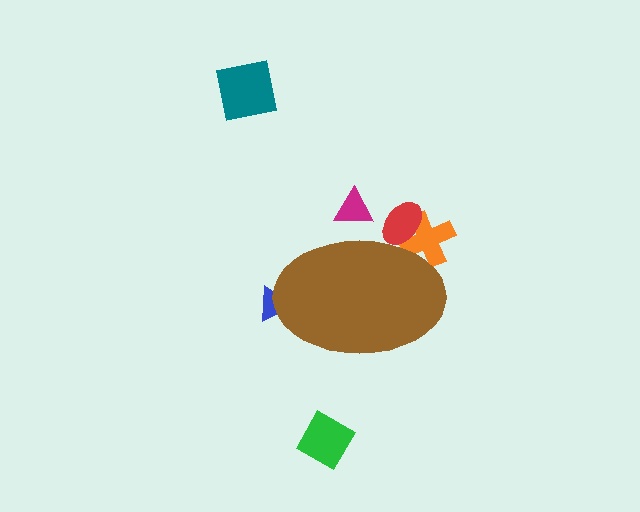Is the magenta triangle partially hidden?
Yes, the magenta triangle is partially hidden behind the brown ellipse.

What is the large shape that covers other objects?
A brown ellipse.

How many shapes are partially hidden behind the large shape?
4 shapes are partially hidden.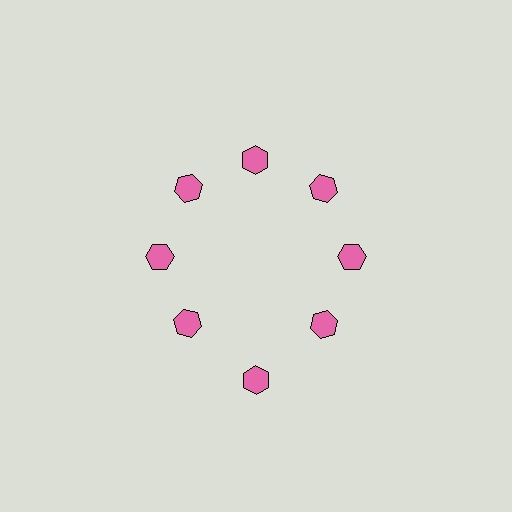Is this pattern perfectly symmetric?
No. The 8 pink hexagons are arranged in a ring, but one element near the 6 o'clock position is pushed outward from the center, breaking the 8-fold rotational symmetry.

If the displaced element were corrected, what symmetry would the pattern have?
It would have 8-fold rotational symmetry — the pattern would map onto itself every 45 degrees.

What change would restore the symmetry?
The symmetry would be restored by moving it inward, back onto the ring so that all 8 hexagons sit at equal angles and equal distance from the center.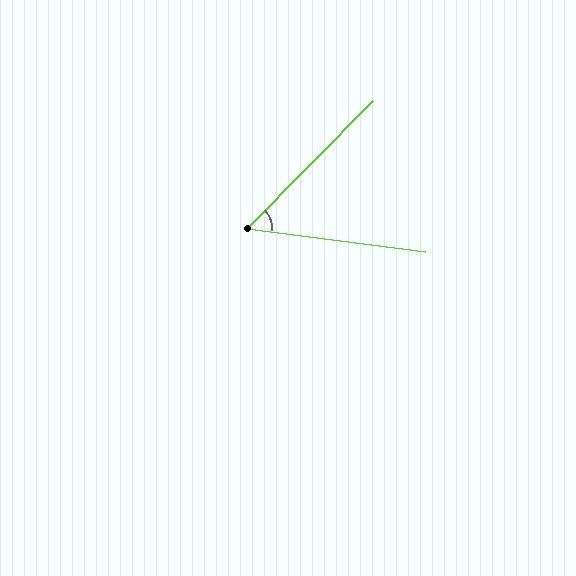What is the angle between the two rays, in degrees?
Approximately 53 degrees.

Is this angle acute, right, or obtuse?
It is acute.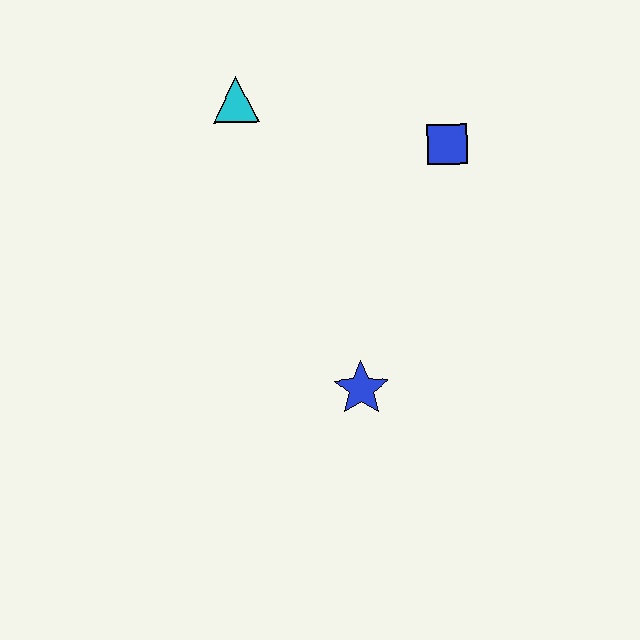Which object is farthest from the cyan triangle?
The blue star is farthest from the cyan triangle.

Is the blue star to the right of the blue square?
No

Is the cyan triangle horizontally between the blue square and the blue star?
No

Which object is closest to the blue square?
The cyan triangle is closest to the blue square.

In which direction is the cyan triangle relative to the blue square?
The cyan triangle is to the left of the blue square.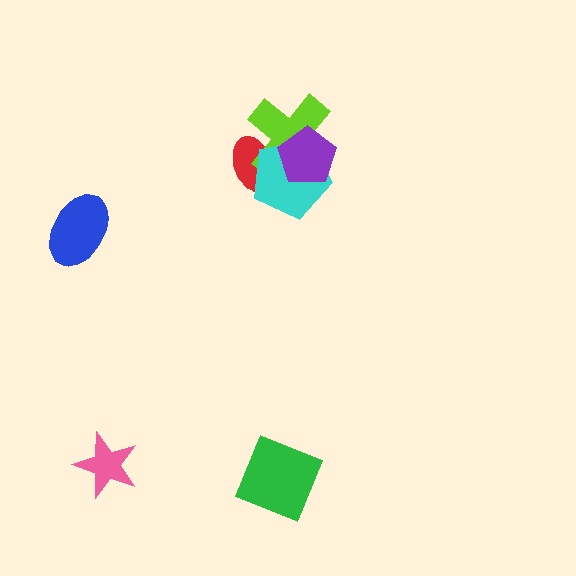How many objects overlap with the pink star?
0 objects overlap with the pink star.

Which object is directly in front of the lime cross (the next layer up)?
The cyan pentagon is directly in front of the lime cross.